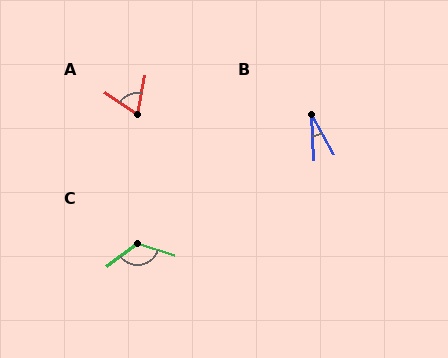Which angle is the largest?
C, at approximately 126 degrees.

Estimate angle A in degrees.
Approximately 66 degrees.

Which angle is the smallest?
B, at approximately 26 degrees.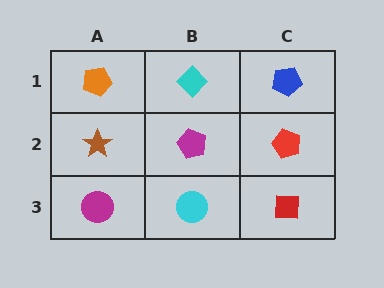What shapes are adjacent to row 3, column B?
A magenta pentagon (row 2, column B), a magenta circle (row 3, column A), a red square (row 3, column C).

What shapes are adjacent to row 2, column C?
A blue pentagon (row 1, column C), a red square (row 3, column C), a magenta pentagon (row 2, column B).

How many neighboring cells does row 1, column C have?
2.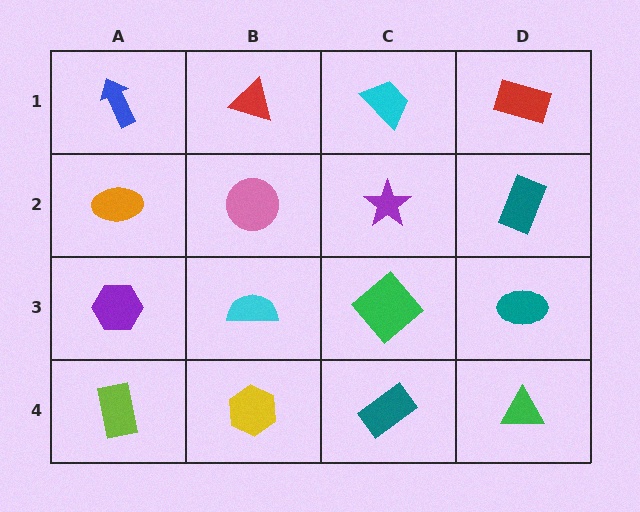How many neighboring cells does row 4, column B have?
3.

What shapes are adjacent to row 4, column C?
A green diamond (row 3, column C), a yellow hexagon (row 4, column B), a green triangle (row 4, column D).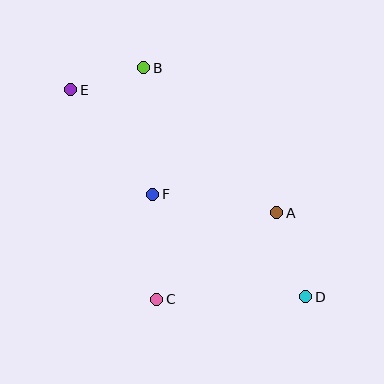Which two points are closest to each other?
Points B and E are closest to each other.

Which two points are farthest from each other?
Points D and E are farthest from each other.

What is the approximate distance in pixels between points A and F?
The distance between A and F is approximately 125 pixels.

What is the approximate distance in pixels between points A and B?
The distance between A and B is approximately 196 pixels.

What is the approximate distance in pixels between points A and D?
The distance between A and D is approximately 89 pixels.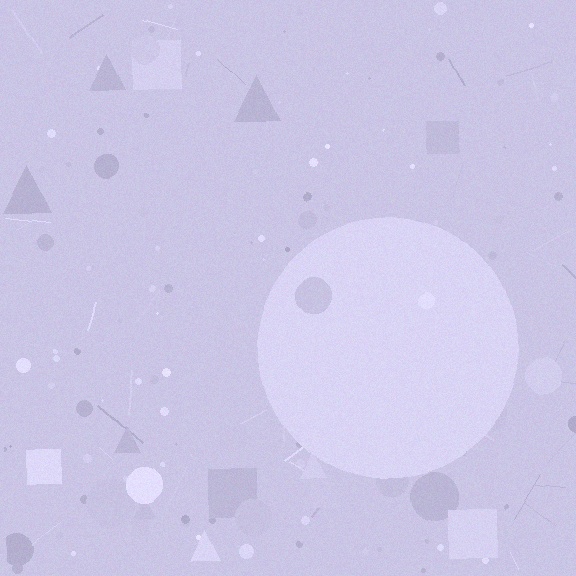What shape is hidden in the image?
A circle is hidden in the image.